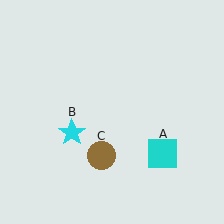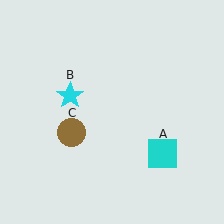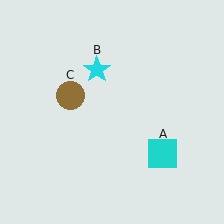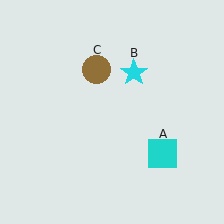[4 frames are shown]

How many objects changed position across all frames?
2 objects changed position: cyan star (object B), brown circle (object C).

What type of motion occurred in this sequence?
The cyan star (object B), brown circle (object C) rotated clockwise around the center of the scene.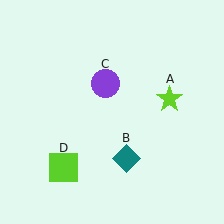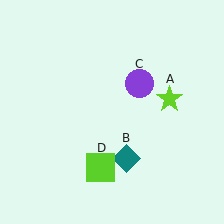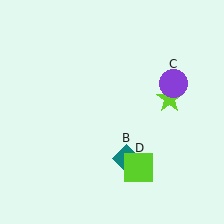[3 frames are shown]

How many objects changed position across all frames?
2 objects changed position: purple circle (object C), lime square (object D).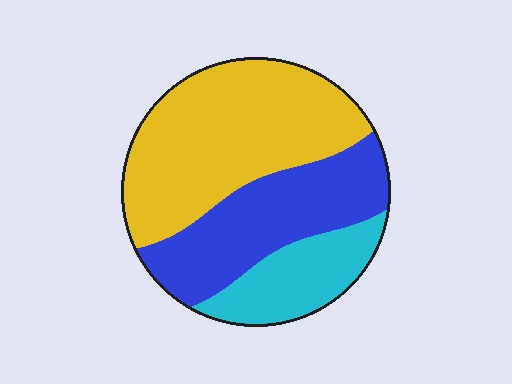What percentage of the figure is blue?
Blue takes up about one third (1/3) of the figure.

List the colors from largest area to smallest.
From largest to smallest: yellow, blue, cyan.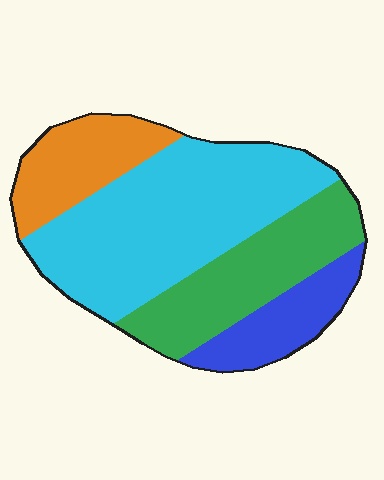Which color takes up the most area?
Cyan, at roughly 45%.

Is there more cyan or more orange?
Cyan.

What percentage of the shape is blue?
Blue covers around 15% of the shape.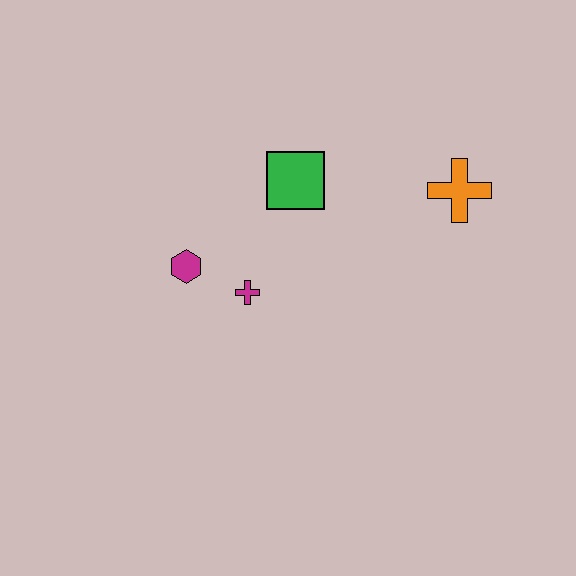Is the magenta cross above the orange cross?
No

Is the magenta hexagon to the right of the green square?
No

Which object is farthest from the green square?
The orange cross is farthest from the green square.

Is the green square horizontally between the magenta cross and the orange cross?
Yes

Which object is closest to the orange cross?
The green square is closest to the orange cross.